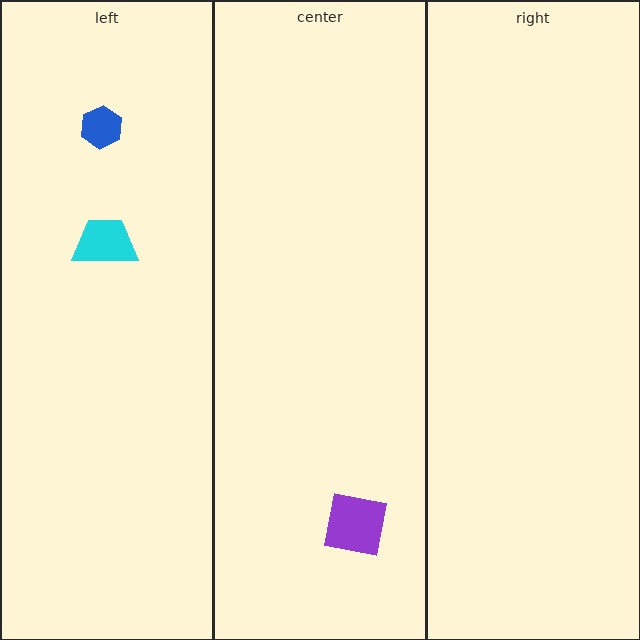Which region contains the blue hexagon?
The left region.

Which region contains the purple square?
The center region.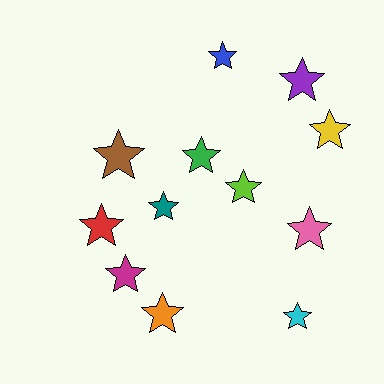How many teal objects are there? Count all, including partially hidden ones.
There is 1 teal object.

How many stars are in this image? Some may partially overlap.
There are 12 stars.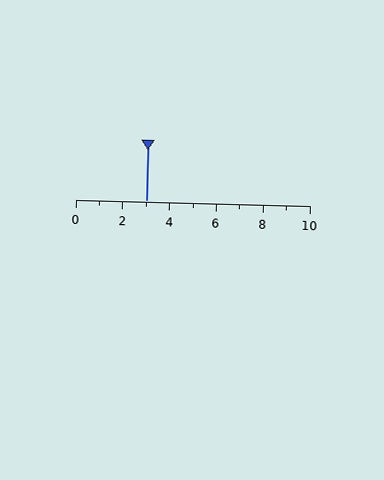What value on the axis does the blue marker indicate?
The marker indicates approximately 3.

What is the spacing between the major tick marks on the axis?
The major ticks are spaced 2 apart.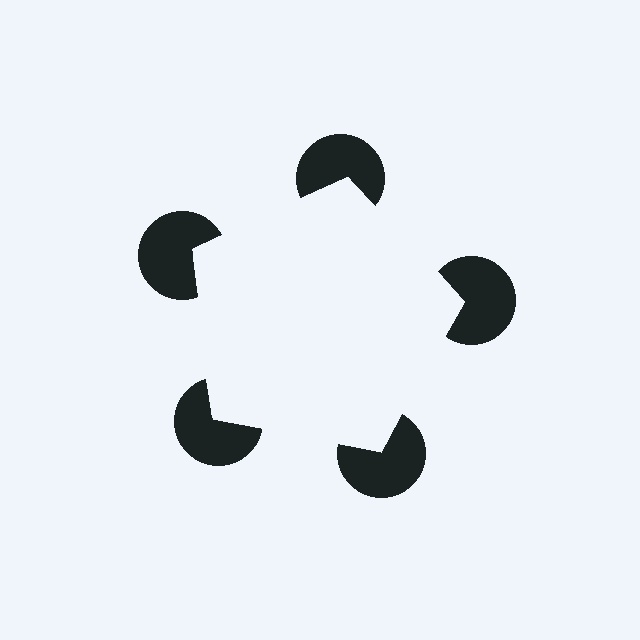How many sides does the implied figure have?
5 sides.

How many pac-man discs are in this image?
There are 5 — one at each vertex of the illusory pentagon.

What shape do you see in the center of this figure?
An illusory pentagon — its edges are inferred from the aligned wedge cuts in the pac-man discs, not physically drawn.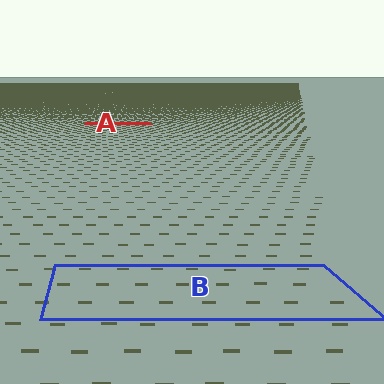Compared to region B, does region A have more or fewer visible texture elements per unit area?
Region A has more texture elements per unit area — they are packed more densely because it is farther away.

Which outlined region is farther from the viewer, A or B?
Region A is farther from the viewer — the texture elements inside it appear smaller and more densely packed.